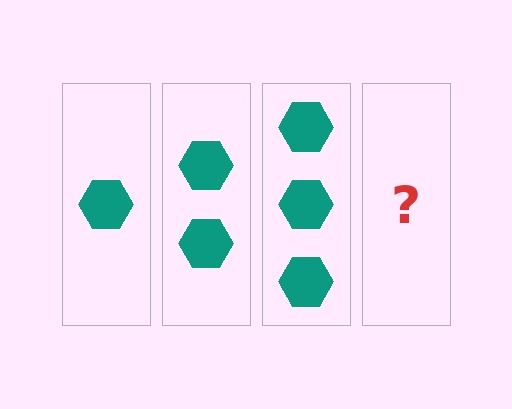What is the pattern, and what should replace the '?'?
The pattern is that each step adds one more hexagon. The '?' should be 4 hexagons.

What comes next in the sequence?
The next element should be 4 hexagons.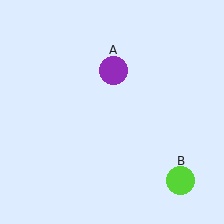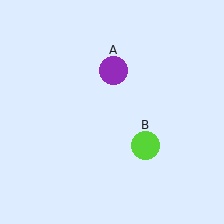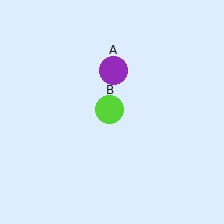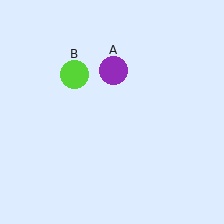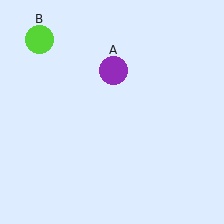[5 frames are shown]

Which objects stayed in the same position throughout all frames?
Purple circle (object A) remained stationary.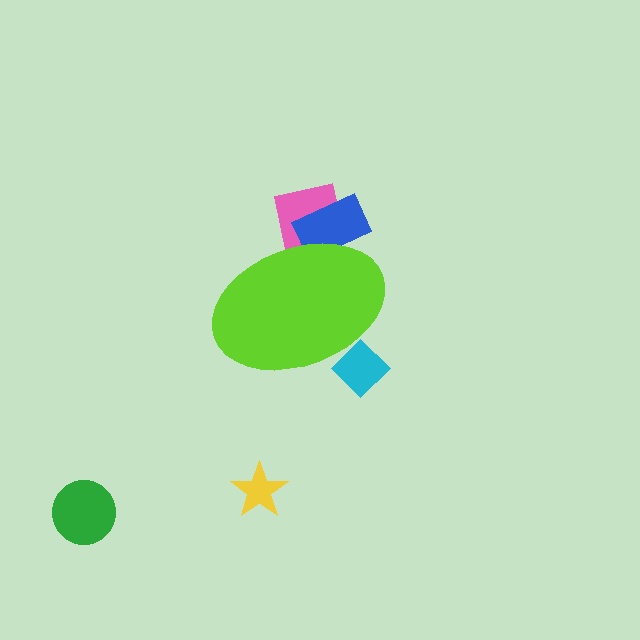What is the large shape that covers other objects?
A lime ellipse.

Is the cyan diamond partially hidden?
Yes, the cyan diamond is partially hidden behind the lime ellipse.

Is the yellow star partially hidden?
No, the yellow star is fully visible.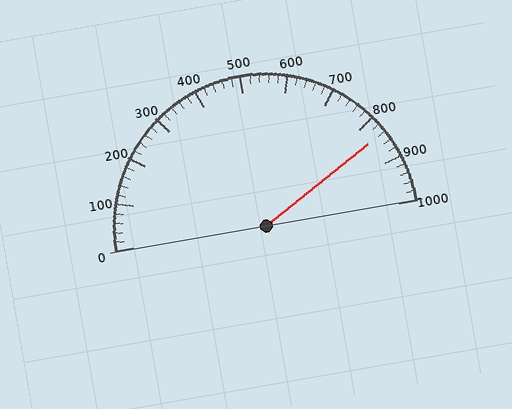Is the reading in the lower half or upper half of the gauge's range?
The reading is in the upper half of the range (0 to 1000).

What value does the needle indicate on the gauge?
The needle indicates approximately 840.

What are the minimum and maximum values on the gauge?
The gauge ranges from 0 to 1000.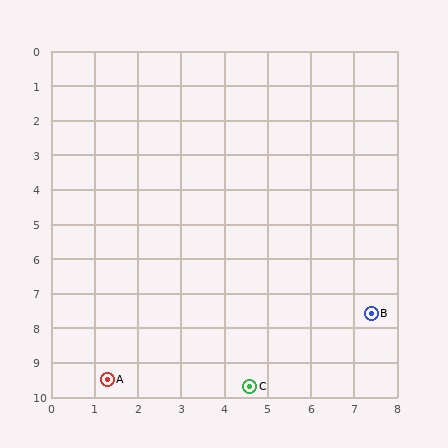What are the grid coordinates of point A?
Point A is at approximately (1.3, 9.5).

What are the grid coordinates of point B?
Point B is at approximately (7.4, 7.6).